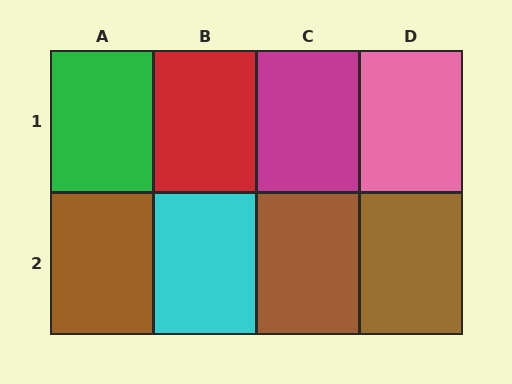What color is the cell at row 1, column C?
Magenta.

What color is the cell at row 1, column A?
Green.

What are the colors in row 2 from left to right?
Brown, cyan, brown, brown.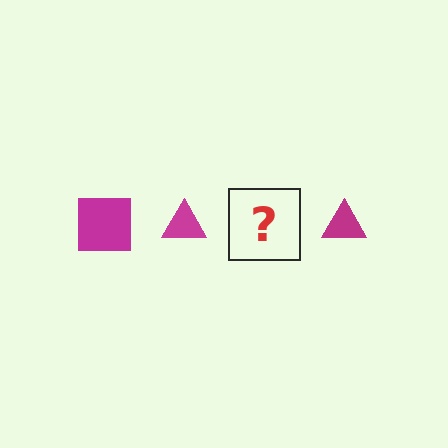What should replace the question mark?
The question mark should be replaced with a magenta square.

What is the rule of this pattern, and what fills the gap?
The rule is that the pattern cycles through square, triangle shapes in magenta. The gap should be filled with a magenta square.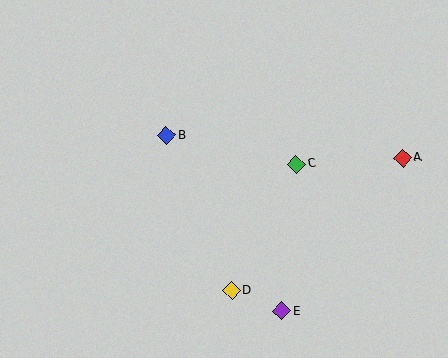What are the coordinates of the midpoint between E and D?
The midpoint between E and D is at (257, 301).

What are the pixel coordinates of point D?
Point D is at (232, 291).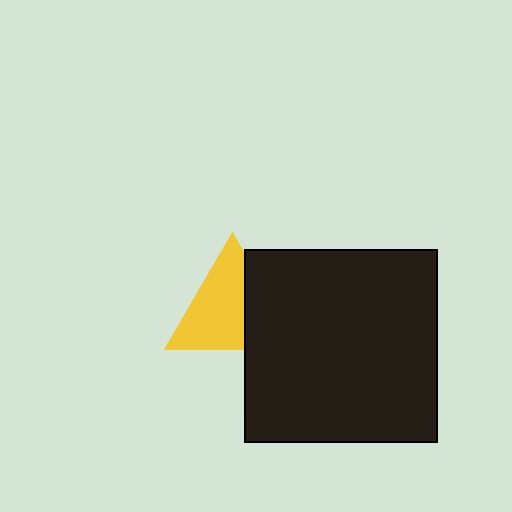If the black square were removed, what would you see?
You would see the complete yellow triangle.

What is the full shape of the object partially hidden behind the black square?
The partially hidden object is a yellow triangle.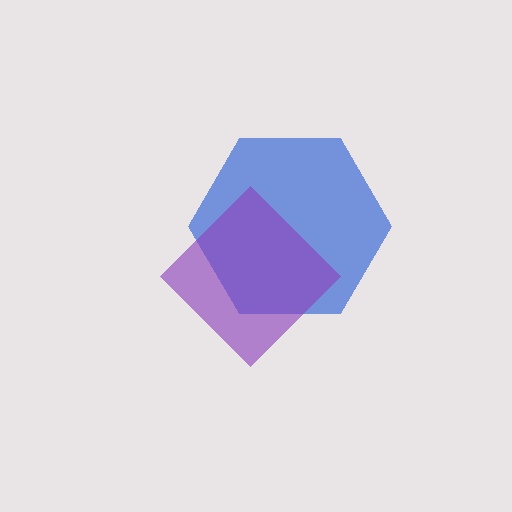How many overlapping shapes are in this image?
There are 2 overlapping shapes in the image.